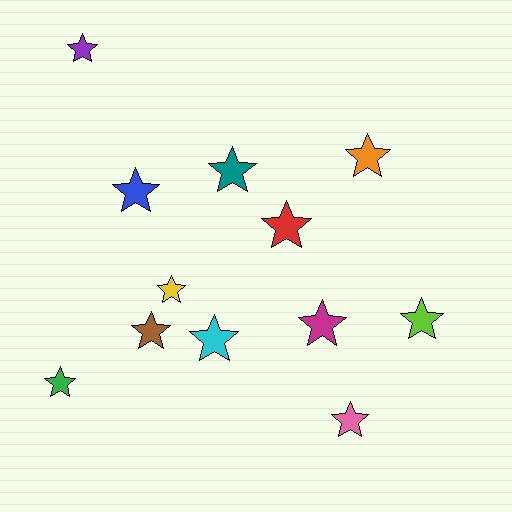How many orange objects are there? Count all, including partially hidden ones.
There is 1 orange object.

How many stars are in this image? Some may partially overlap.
There are 12 stars.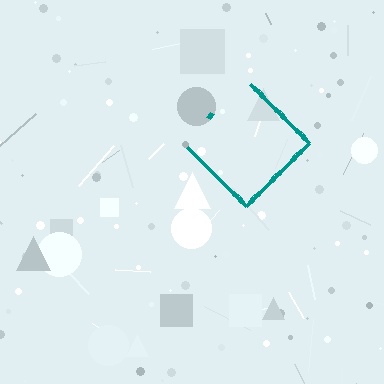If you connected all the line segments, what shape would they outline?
They would outline a diamond.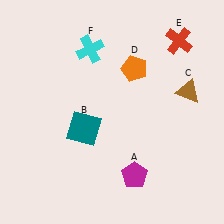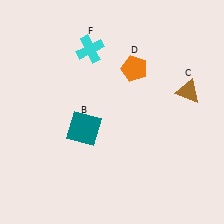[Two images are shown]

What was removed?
The magenta pentagon (A), the red cross (E) were removed in Image 2.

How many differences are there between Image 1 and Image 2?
There are 2 differences between the two images.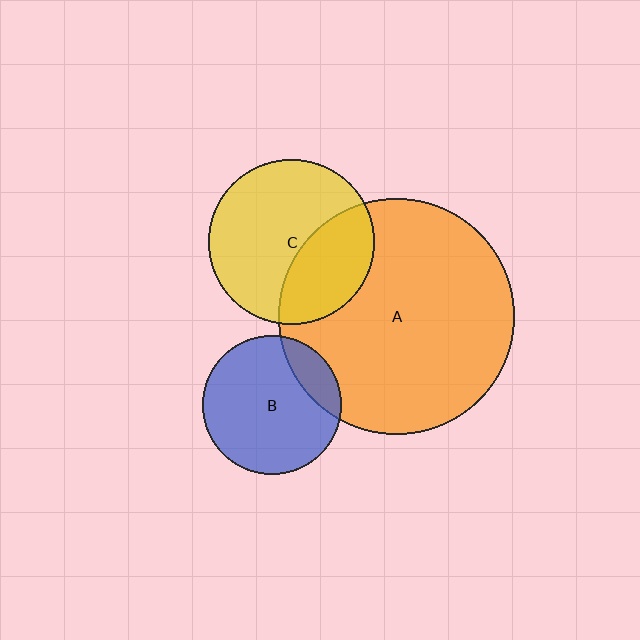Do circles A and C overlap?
Yes.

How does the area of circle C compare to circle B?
Approximately 1.4 times.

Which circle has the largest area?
Circle A (orange).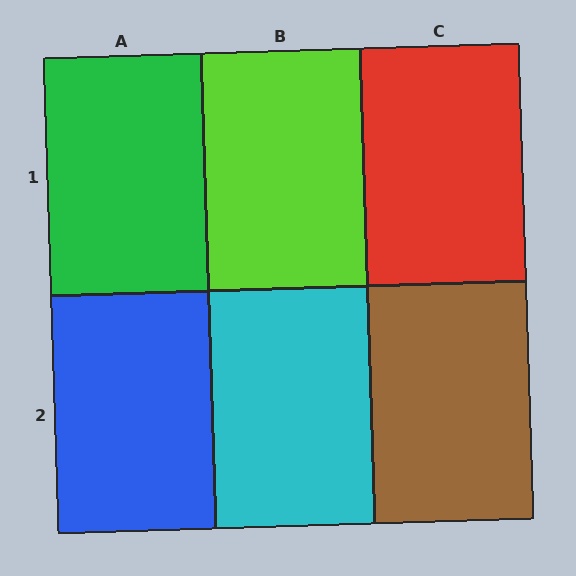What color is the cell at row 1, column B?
Lime.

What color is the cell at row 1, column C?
Red.